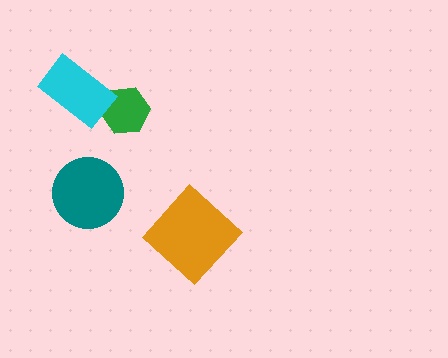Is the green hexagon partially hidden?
Yes, it is partially covered by another shape.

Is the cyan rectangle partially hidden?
No, no other shape covers it.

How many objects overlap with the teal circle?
0 objects overlap with the teal circle.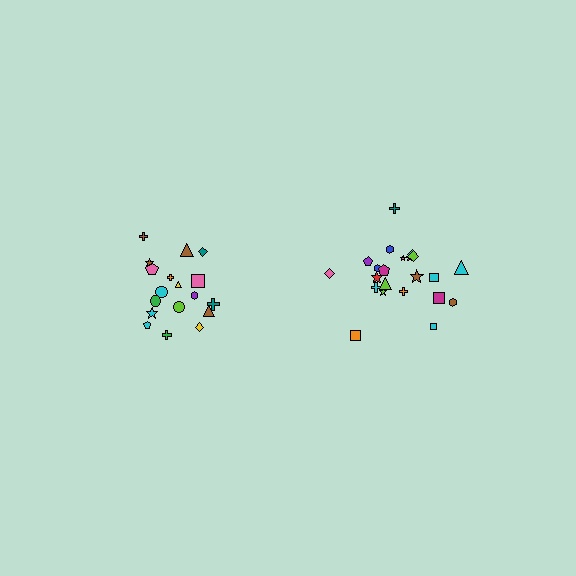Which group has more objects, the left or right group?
The right group.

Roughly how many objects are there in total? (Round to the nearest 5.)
Roughly 40 objects in total.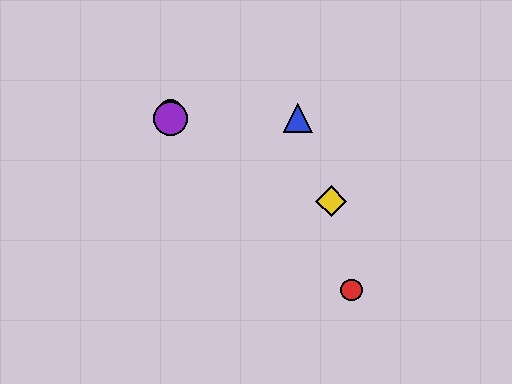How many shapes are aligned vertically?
2 shapes (the green circle, the purple circle) are aligned vertically.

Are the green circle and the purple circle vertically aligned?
Yes, both are at x≈170.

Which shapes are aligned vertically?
The green circle, the purple circle are aligned vertically.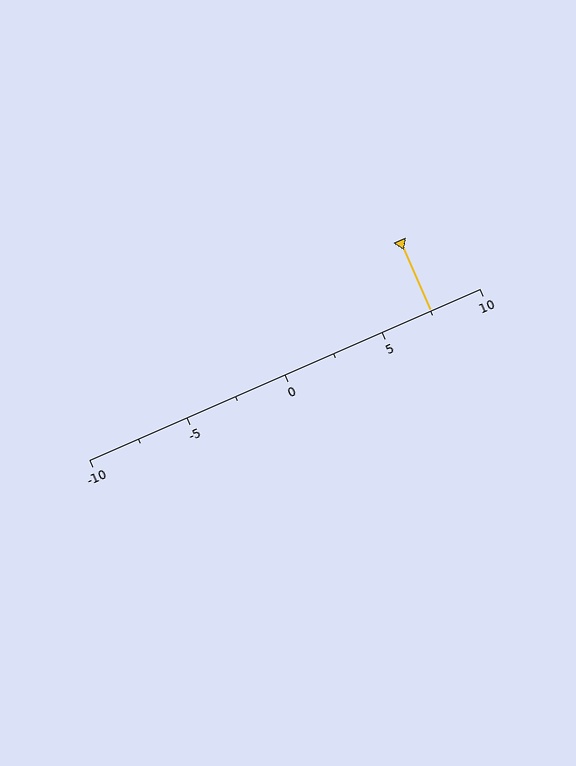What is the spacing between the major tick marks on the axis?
The major ticks are spaced 5 apart.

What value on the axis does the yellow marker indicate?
The marker indicates approximately 7.5.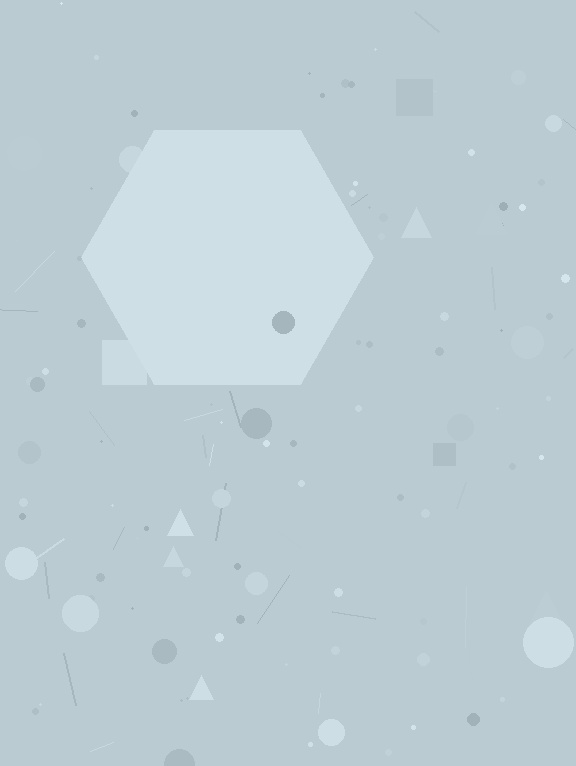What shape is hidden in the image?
A hexagon is hidden in the image.